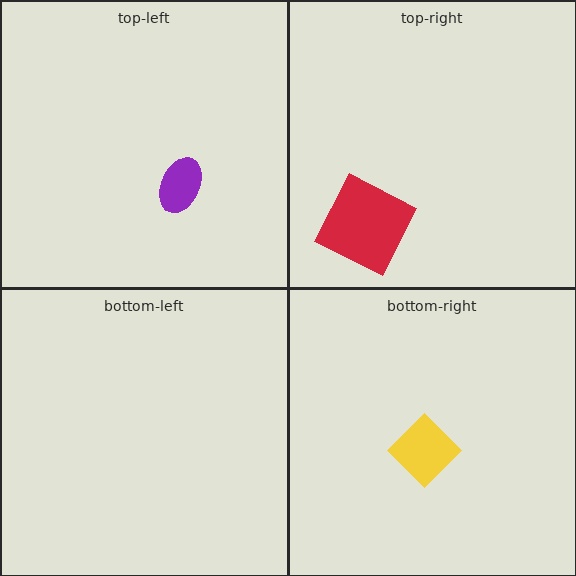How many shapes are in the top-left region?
1.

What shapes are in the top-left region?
The purple ellipse.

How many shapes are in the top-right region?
1.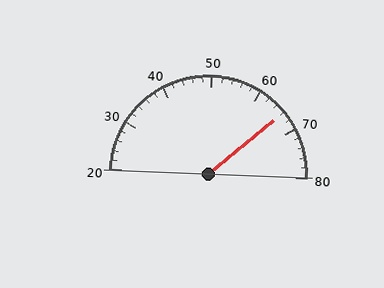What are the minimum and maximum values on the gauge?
The gauge ranges from 20 to 80.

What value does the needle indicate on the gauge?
The needle indicates approximately 66.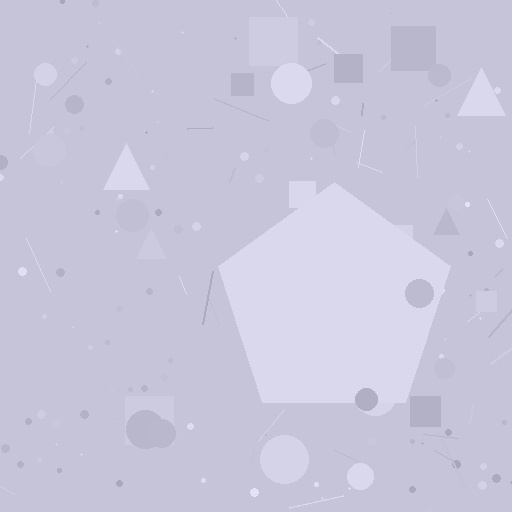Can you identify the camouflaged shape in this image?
The camouflaged shape is a pentagon.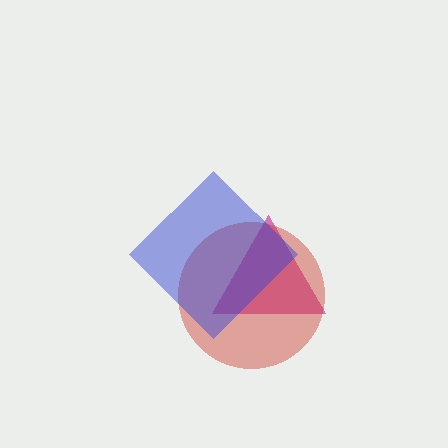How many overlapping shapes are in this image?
There are 3 overlapping shapes in the image.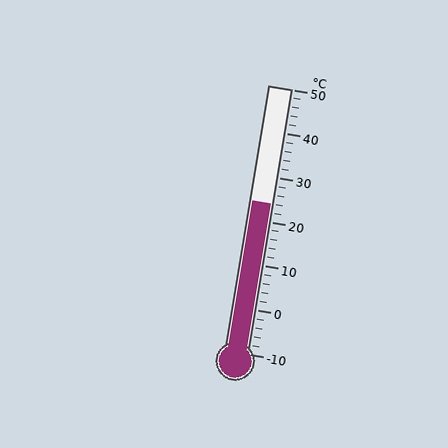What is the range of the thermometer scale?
The thermometer scale ranges from -10°C to 50°C.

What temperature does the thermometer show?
The thermometer shows approximately 24°C.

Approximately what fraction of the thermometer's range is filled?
The thermometer is filled to approximately 55% of its range.